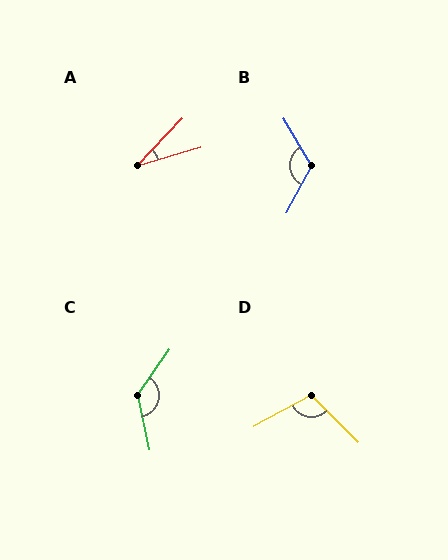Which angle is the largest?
C, at approximately 133 degrees.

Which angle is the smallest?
A, at approximately 30 degrees.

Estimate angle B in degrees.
Approximately 121 degrees.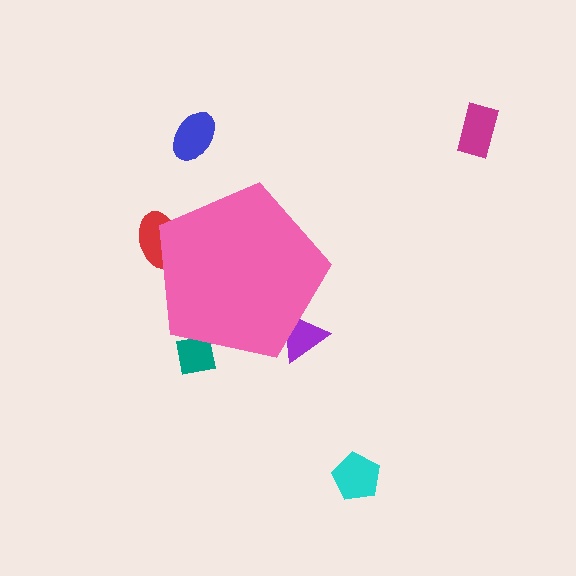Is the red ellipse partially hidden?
Yes, the red ellipse is partially hidden behind the pink pentagon.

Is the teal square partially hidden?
Yes, the teal square is partially hidden behind the pink pentagon.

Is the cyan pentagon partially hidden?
No, the cyan pentagon is fully visible.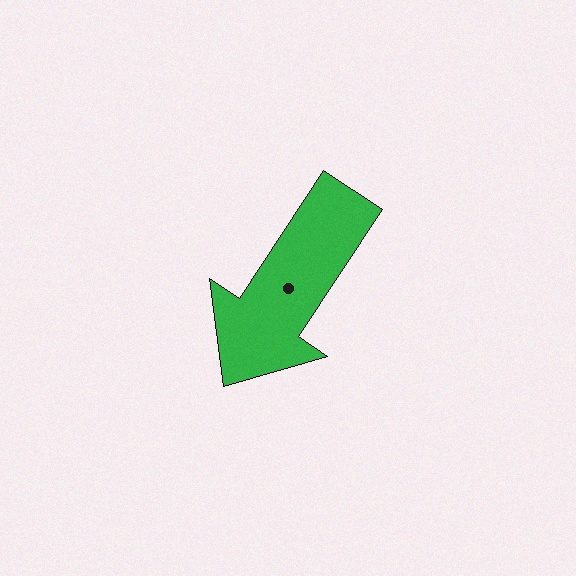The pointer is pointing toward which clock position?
Roughly 7 o'clock.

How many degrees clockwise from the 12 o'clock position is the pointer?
Approximately 213 degrees.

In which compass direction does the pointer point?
Southwest.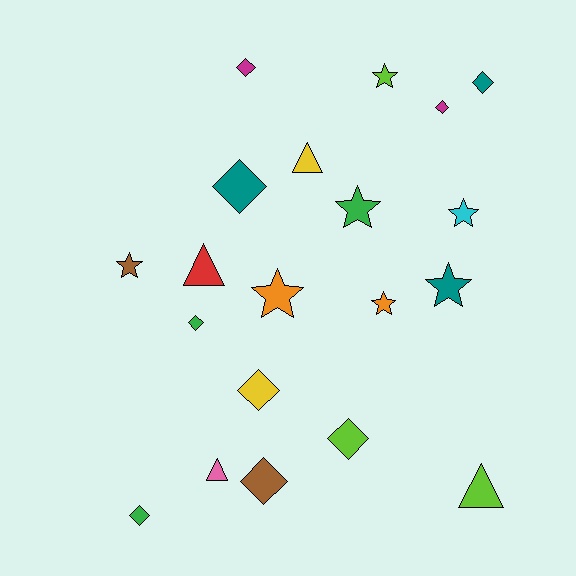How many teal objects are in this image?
There are 3 teal objects.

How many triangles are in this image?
There are 4 triangles.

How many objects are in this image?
There are 20 objects.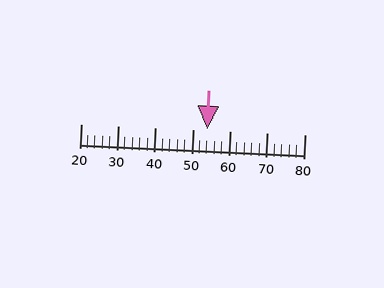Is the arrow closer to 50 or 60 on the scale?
The arrow is closer to 50.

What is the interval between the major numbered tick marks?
The major tick marks are spaced 10 units apart.